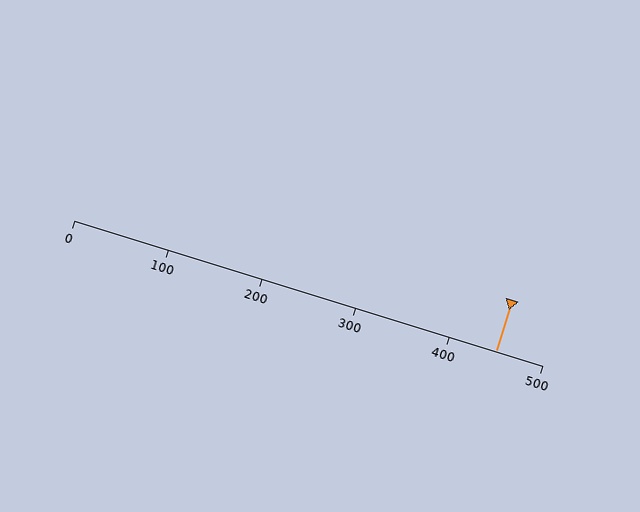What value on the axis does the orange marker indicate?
The marker indicates approximately 450.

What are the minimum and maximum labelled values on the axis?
The axis runs from 0 to 500.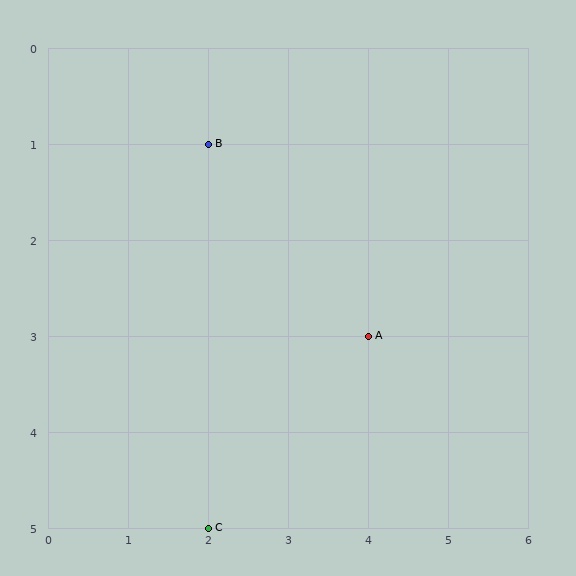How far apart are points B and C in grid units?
Points B and C are 4 rows apart.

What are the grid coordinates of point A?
Point A is at grid coordinates (4, 3).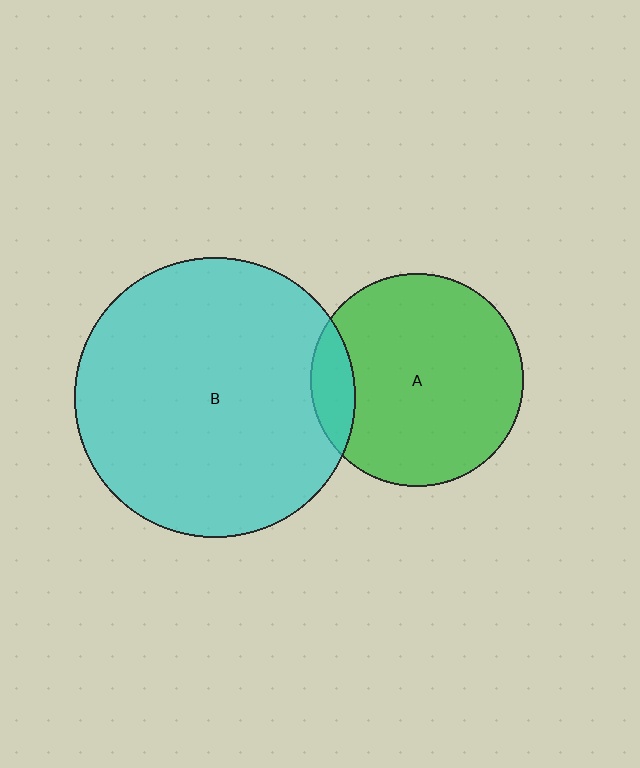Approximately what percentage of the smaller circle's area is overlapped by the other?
Approximately 10%.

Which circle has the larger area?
Circle B (cyan).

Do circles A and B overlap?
Yes.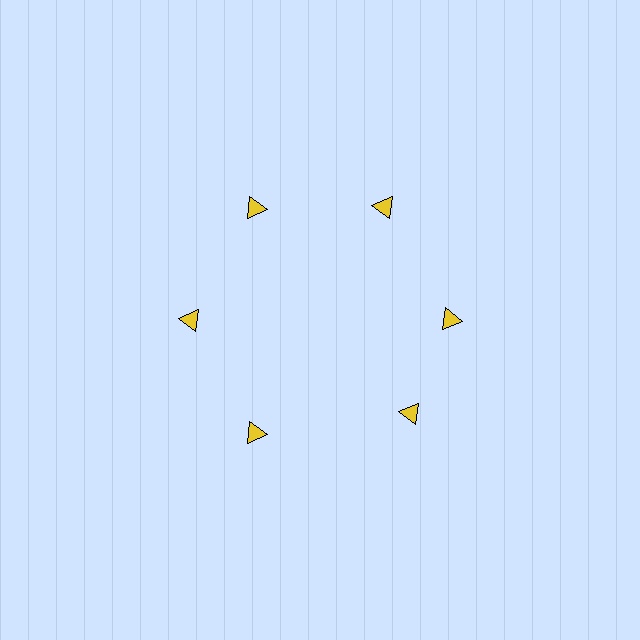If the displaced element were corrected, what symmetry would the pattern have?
It would have 6-fold rotational symmetry — the pattern would map onto itself every 60 degrees.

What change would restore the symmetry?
The symmetry would be restored by rotating it back into even spacing with its neighbors so that all 6 triangles sit at equal angles and equal distance from the center.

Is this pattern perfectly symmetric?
No. The 6 yellow triangles are arranged in a ring, but one element near the 5 o'clock position is rotated out of alignment along the ring, breaking the 6-fold rotational symmetry.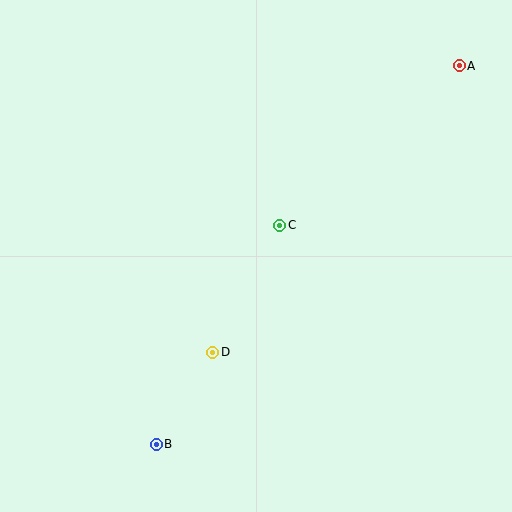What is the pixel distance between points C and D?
The distance between C and D is 144 pixels.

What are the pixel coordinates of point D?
Point D is at (213, 352).